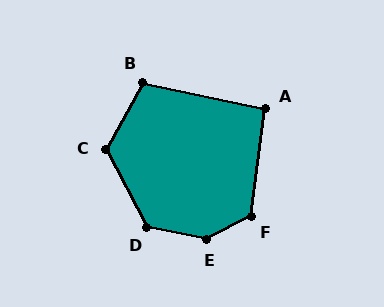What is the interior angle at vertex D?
Approximately 129 degrees (obtuse).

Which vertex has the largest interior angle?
E, at approximately 143 degrees.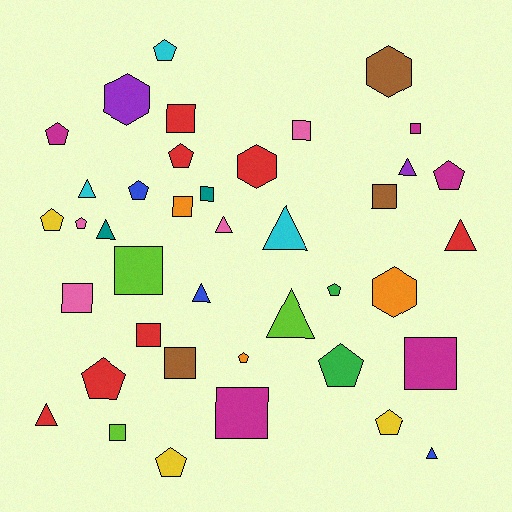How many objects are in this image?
There are 40 objects.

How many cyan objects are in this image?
There are 3 cyan objects.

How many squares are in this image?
There are 13 squares.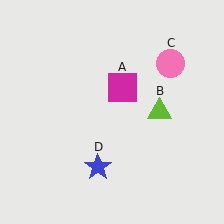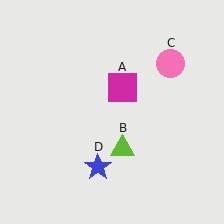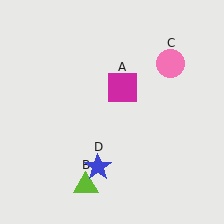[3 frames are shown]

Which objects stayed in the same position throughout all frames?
Magenta square (object A) and pink circle (object C) and blue star (object D) remained stationary.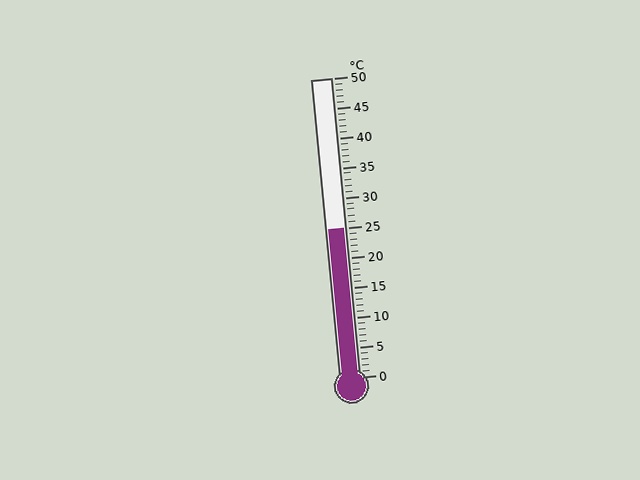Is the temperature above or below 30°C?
The temperature is below 30°C.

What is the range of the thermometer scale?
The thermometer scale ranges from 0°C to 50°C.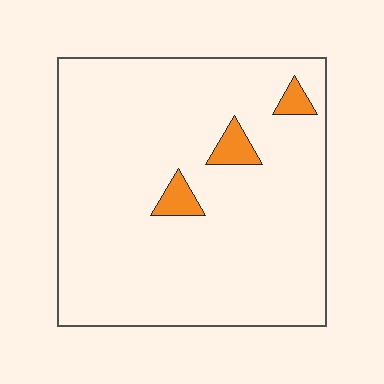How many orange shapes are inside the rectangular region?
3.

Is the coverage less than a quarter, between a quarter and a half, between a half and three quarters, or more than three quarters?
Less than a quarter.